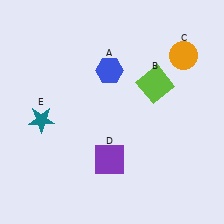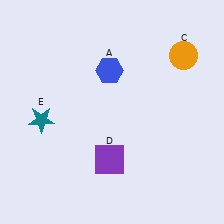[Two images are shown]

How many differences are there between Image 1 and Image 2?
There is 1 difference between the two images.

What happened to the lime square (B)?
The lime square (B) was removed in Image 2. It was in the top-right area of Image 1.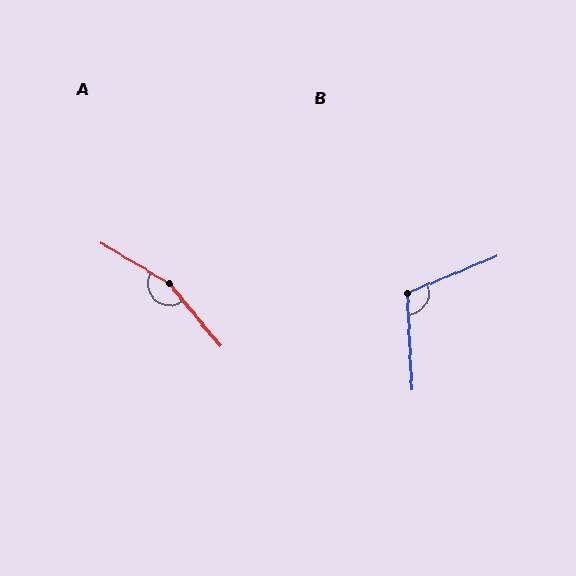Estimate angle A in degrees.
Approximately 160 degrees.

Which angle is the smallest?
B, at approximately 109 degrees.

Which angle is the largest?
A, at approximately 160 degrees.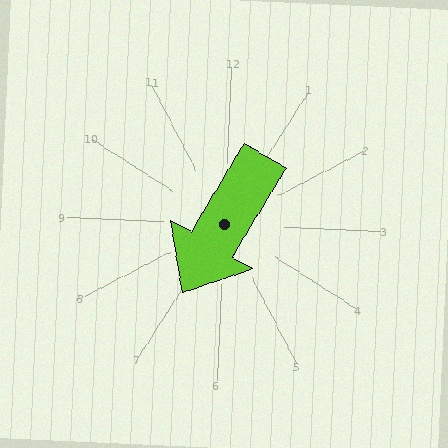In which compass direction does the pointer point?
Southwest.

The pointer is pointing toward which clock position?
Roughly 7 o'clock.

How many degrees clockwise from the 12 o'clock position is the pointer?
Approximately 208 degrees.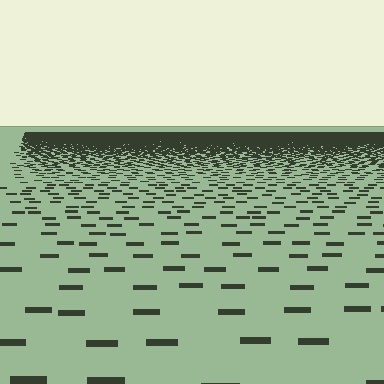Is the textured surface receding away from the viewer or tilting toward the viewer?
The surface is receding away from the viewer. Texture elements get smaller and denser toward the top.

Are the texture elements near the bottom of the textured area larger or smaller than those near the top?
Larger. Near the bottom, elements are closer to the viewer and appear at a bigger on-screen size.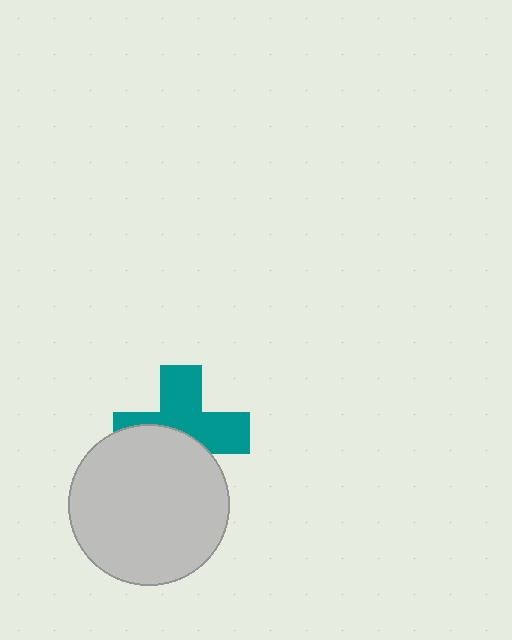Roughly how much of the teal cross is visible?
About half of it is visible (roughly 56%).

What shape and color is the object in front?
The object in front is a light gray circle.